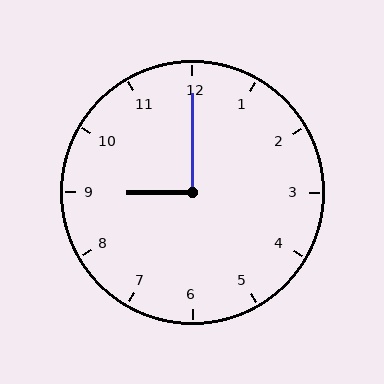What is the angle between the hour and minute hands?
Approximately 90 degrees.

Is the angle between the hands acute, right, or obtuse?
It is right.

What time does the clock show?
9:00.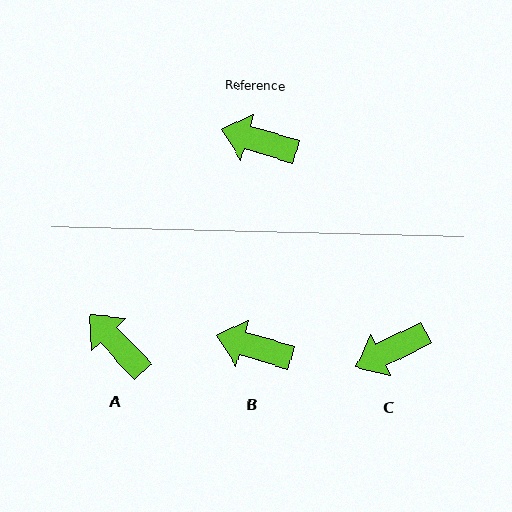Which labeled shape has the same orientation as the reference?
B.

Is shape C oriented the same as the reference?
No, it is off by about 43 degrees.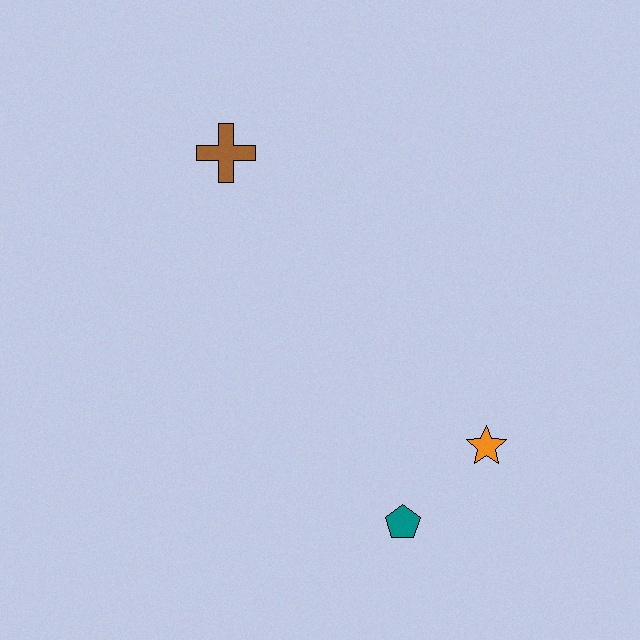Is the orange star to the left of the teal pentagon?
No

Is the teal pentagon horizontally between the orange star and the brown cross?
Yes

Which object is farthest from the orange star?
The brown cross is farthest from the orange star.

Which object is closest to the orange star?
The teal pentagon is closest to the orange star.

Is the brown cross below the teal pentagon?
No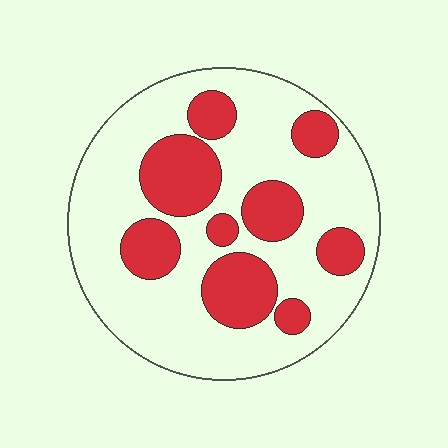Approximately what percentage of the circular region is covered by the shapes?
Approximately 30%.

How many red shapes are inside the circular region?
9.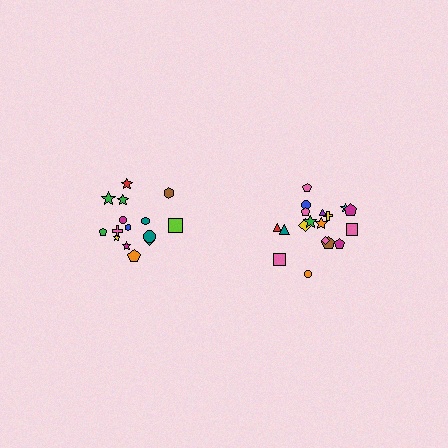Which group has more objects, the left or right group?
The right group.